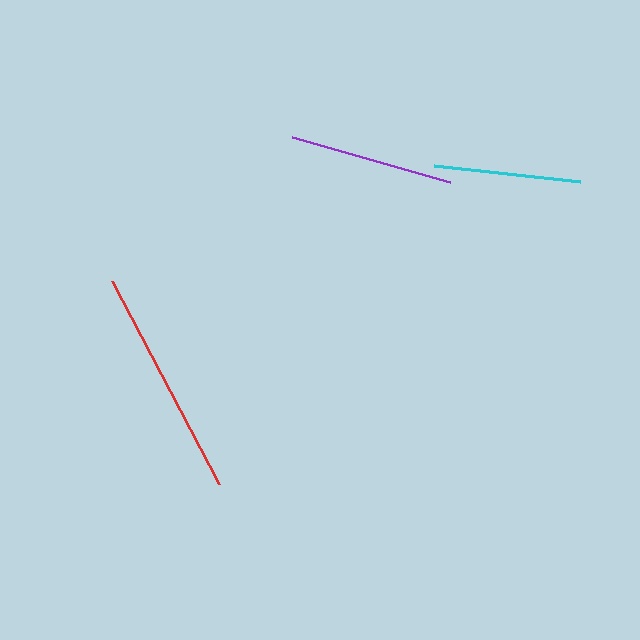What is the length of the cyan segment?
The cyan segment is approximately 146 pixels long.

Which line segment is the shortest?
The cyan line is the shortest at approximately 146 pixels.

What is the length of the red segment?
The red segment is approximately 229 pixels long.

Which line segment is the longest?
The red line is the longest at approximately 229 pixels.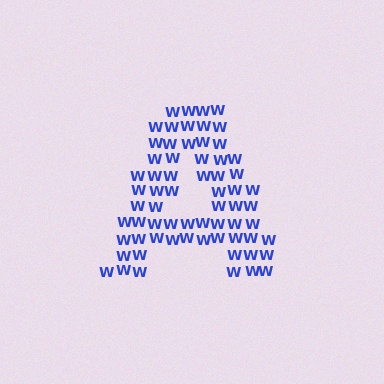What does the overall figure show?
The overall figure shows the letter A.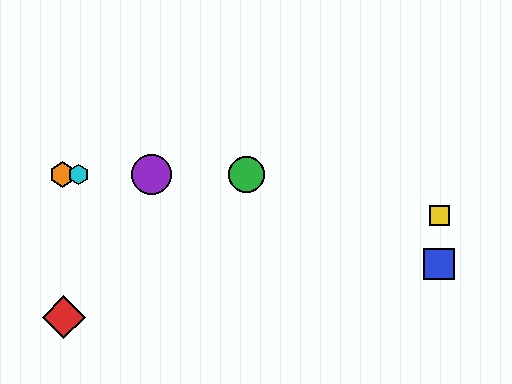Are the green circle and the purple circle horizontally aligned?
Yes, both are at y≈175.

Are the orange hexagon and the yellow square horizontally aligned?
No, the orange hexagon is at y≈175 and the yellow square is at y≈216.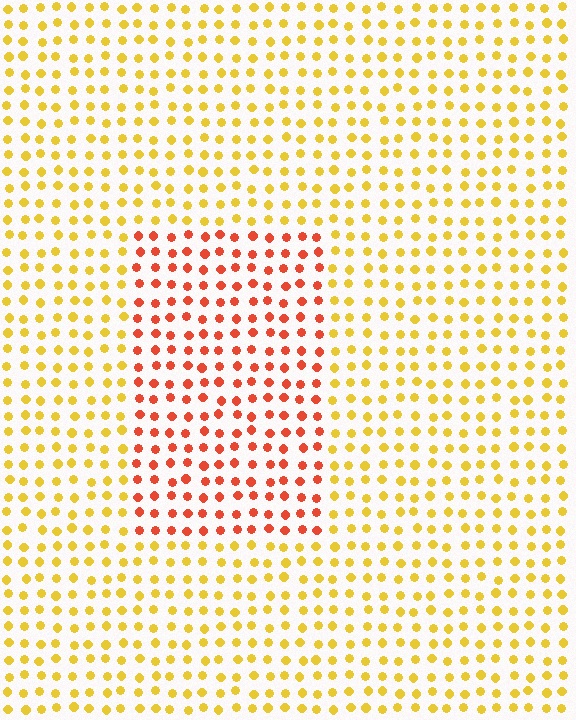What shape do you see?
I see a rectangle.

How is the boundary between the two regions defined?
The boundary is defined purely by a slight shift in hue (about 43 degrees). Spacing, size, and orientation are identical on both sides.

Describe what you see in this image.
The image is filled with small yellow elements in a uniform arrangement. A rectangle-shaped region is visible where the elements are tinted to a slightly different hue, forming a subtle color boundary.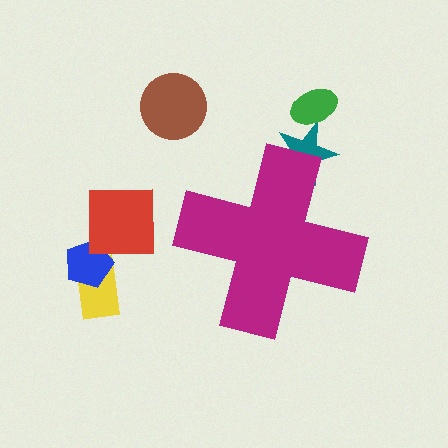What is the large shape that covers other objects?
A magenta cross.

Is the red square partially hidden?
No, the red square is fully visible.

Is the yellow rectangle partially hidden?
No, the yellow rectangle is fully visible.